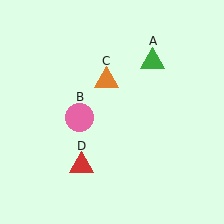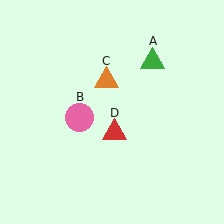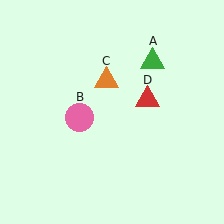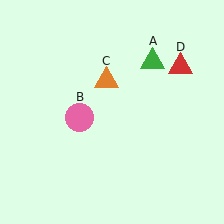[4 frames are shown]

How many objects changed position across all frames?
1 object changed position: red triangle (object D).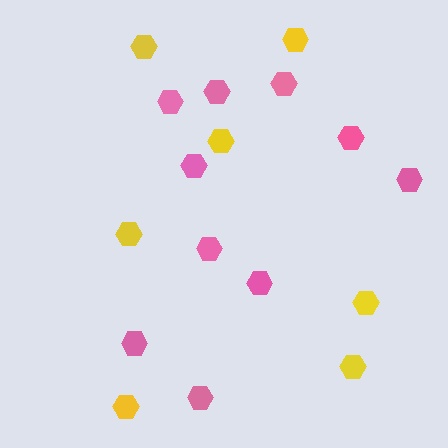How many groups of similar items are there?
There are 2 groups: one group of pink hexagons (10) and one group of yellow hexagons (7).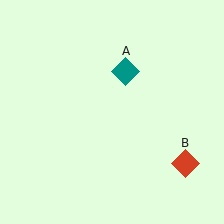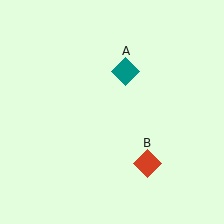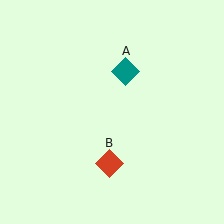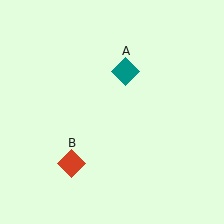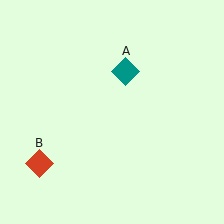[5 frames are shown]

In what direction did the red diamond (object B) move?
The red diamond (object B) moved left.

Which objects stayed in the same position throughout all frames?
Teal diamond (object A) remained stationary.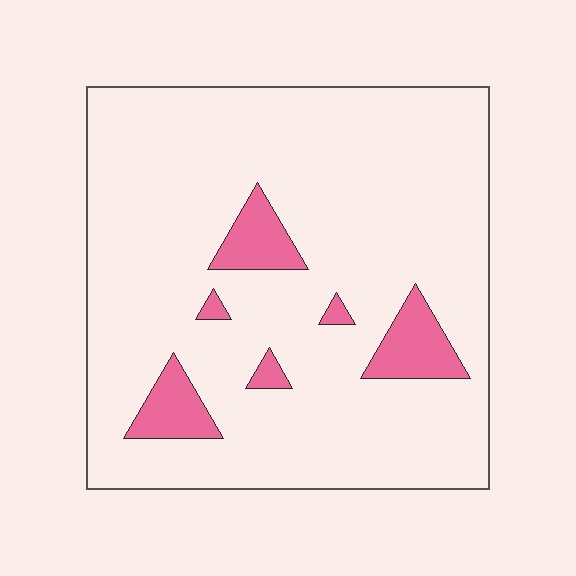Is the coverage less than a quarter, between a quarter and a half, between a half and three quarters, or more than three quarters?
Less than a quarter.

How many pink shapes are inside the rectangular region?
6.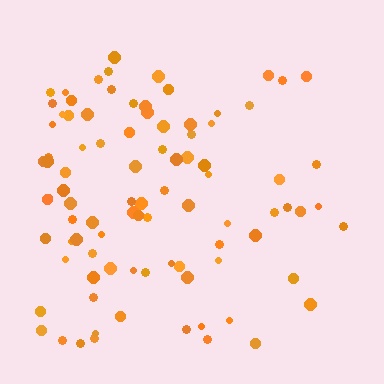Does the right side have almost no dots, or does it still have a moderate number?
Still a moderate number, just noticeably fewer than the left.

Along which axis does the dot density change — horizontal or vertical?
Horizontal.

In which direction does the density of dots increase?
From right to left, with the left side densest.